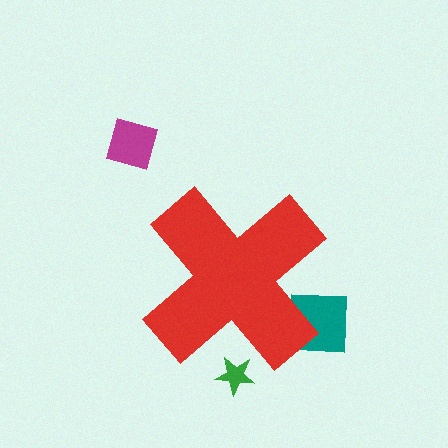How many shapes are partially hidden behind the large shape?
2 shapes are partially hidden.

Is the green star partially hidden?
Yes, the green star is partially hidden behind the red cross.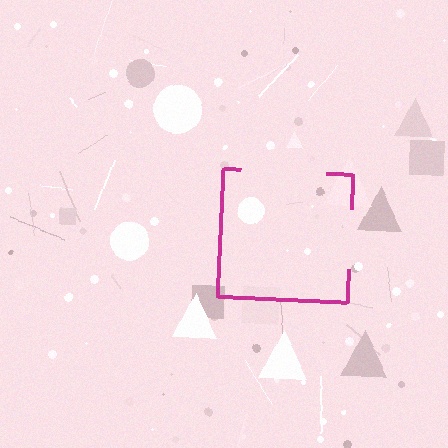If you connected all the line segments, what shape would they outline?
They would outline a square.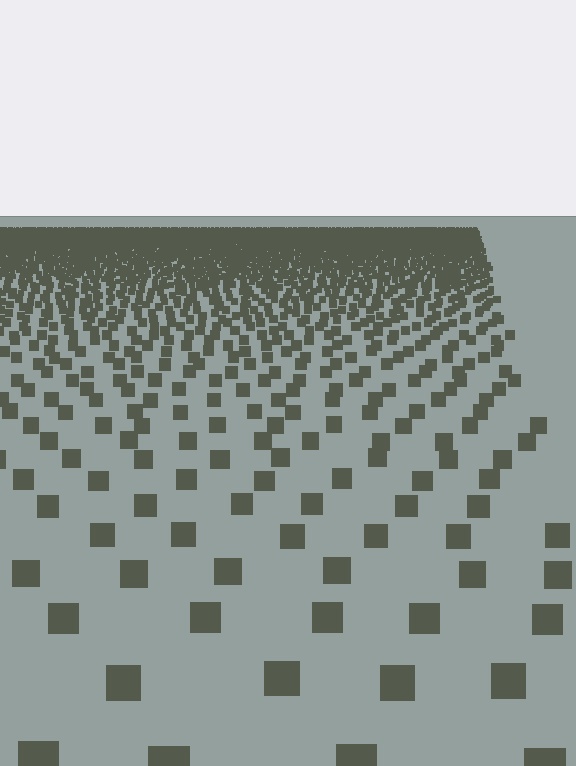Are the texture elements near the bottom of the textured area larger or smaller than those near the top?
Larger. Near the bottom, elements are closer to the viewer and appear at a bigger on-screen size.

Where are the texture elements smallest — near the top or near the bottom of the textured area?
Near the top.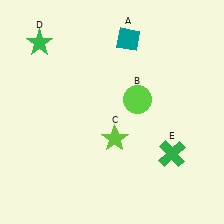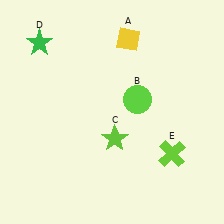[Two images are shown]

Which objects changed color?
A changed from teal to yellow. E changed from green to lime.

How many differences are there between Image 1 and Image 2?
There are 2 differences between the two images.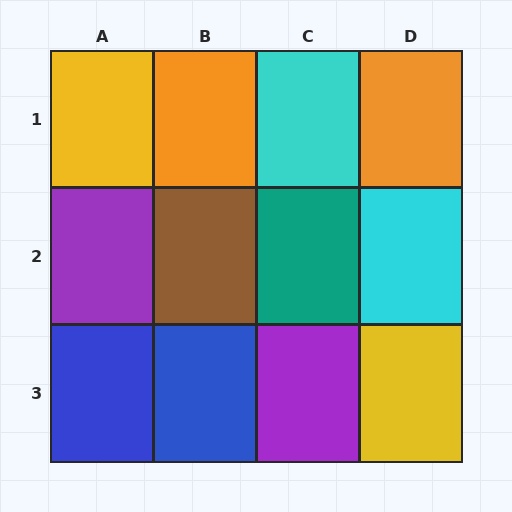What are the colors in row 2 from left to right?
Purple, brown, teal, cyan.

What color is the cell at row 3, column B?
Blue.